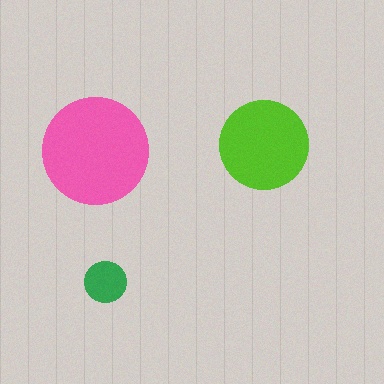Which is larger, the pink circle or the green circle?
The pink one.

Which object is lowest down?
The green circle is bottommost.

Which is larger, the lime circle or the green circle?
The lime one.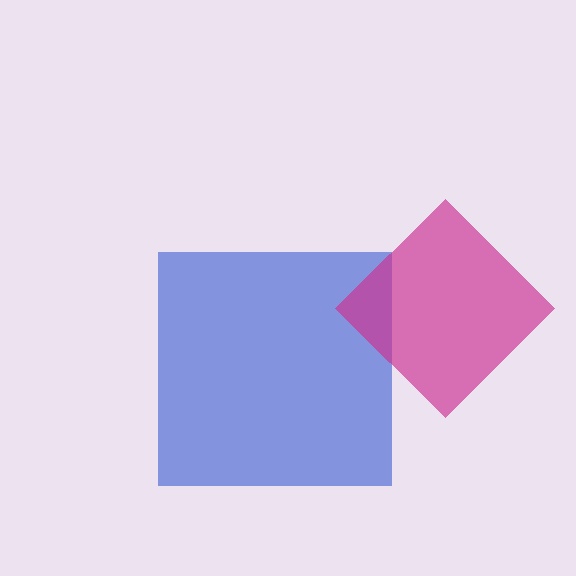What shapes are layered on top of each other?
The layered shapes are: a blue square, a magenta diamond.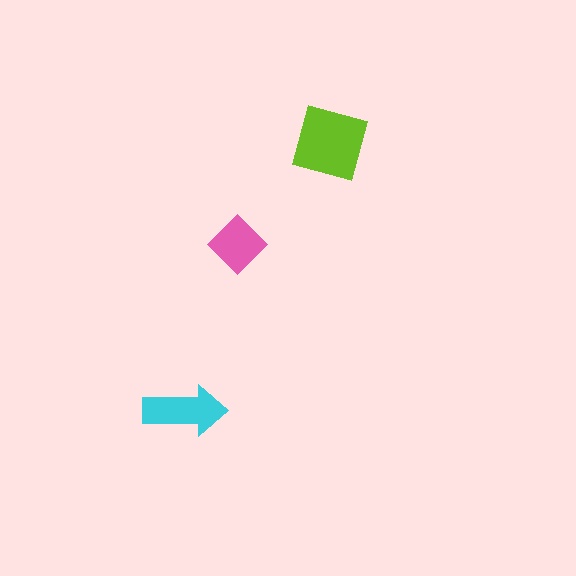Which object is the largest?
The lime square.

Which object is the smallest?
The pink diamond.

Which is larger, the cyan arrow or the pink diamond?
The cyan arrow.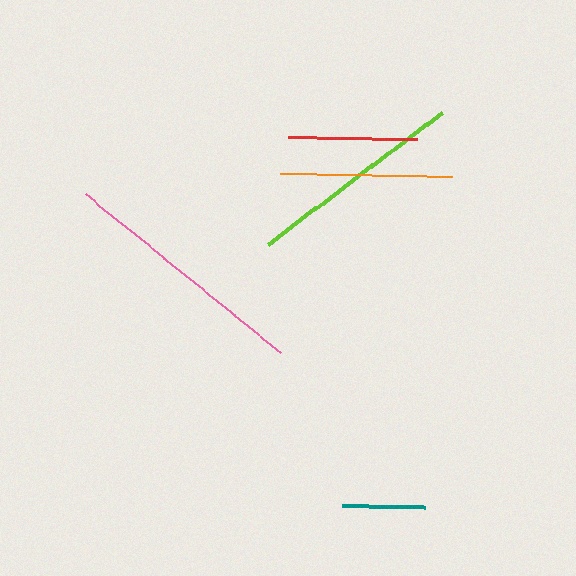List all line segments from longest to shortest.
From longest to shortest: pink, lime, orange, red, teal.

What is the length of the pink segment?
The pink segment is approximately 252 pixels long.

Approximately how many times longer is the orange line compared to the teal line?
The orange line is approximately 2.1 times the length of the teal line.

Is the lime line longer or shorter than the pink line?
The pink line is longer than the lime line.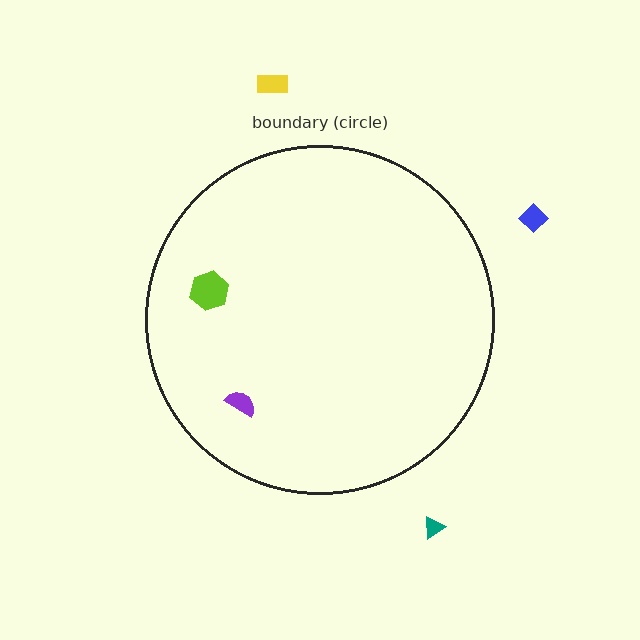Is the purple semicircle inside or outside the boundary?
Inside.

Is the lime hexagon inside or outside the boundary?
Inside.